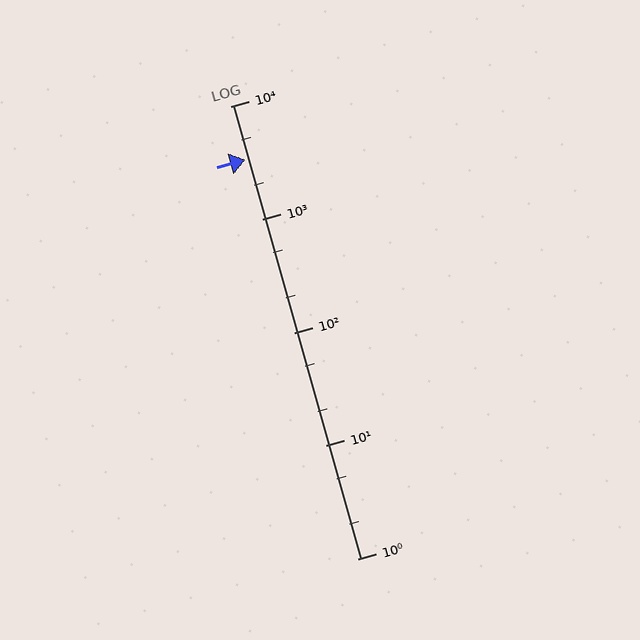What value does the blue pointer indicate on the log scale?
The pointer indicates approximately 3400.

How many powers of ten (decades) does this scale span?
The scale spans 4 decades, from 1 to 10000.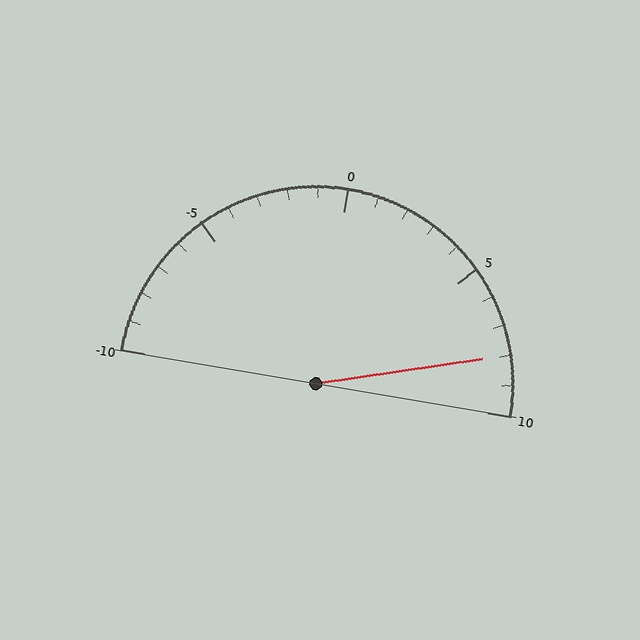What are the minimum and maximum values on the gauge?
The gauge ranges from -10 to 10.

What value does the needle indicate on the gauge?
The needle indicates approximately 8.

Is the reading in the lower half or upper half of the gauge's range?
The reading is in the upper half of the range (-10 to 10).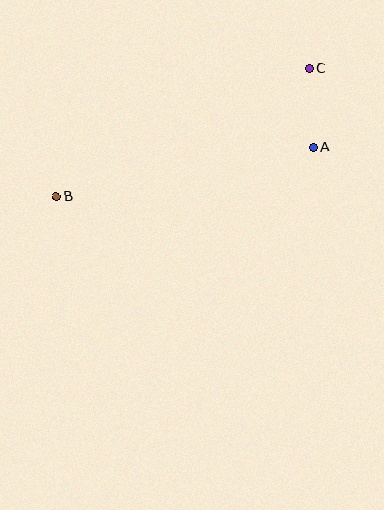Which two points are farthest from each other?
Points B and C are farthest from each other.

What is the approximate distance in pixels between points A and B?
The distance between A and B is approximately 261 pixels.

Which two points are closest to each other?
Points A and C are closest to each other.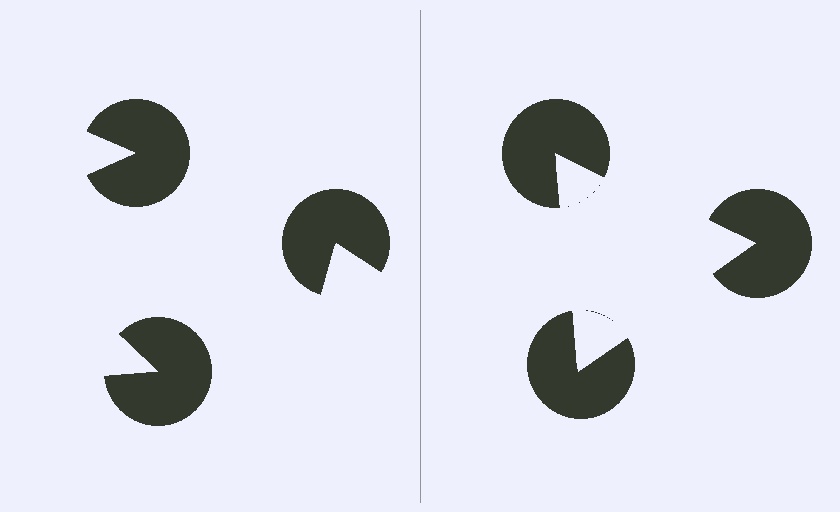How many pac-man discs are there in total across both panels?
6 — 3 on each side.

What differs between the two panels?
The pac-man discs are positioned identically on both sides; only the wedge orientations differ. On the right they align to a triangle; on the left they are misaligned.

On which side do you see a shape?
An illusory triangle appears on the right side. On the left side the wedge cuts are rotated, so no coherent shape forms.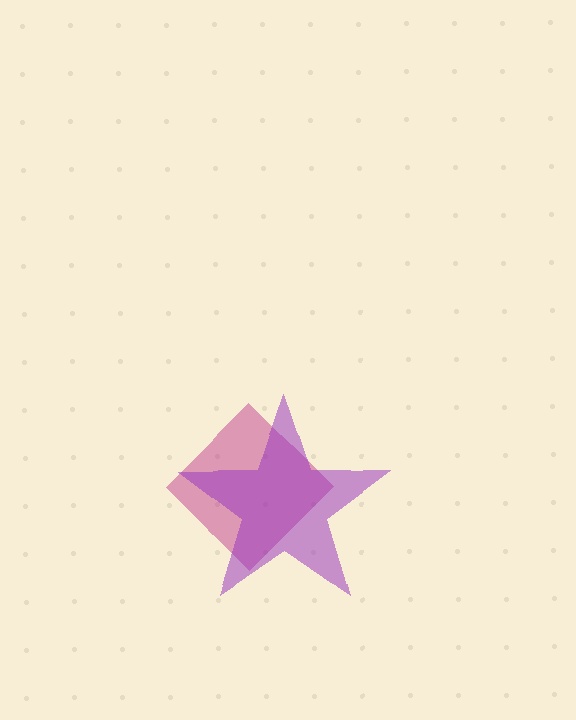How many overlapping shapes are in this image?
There are 2 overlapping shapes in the image.